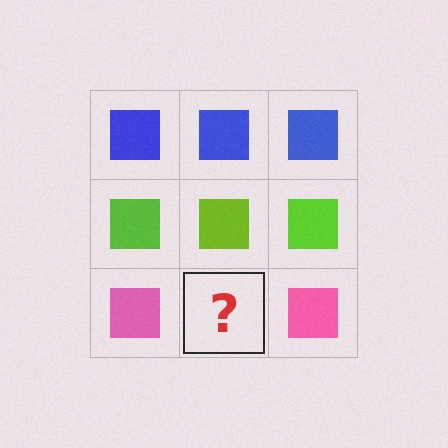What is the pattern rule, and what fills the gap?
The rule is that each row has a consistent color. The gap should be filled with a pink square.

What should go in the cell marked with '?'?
The missing cell should contain a pink square.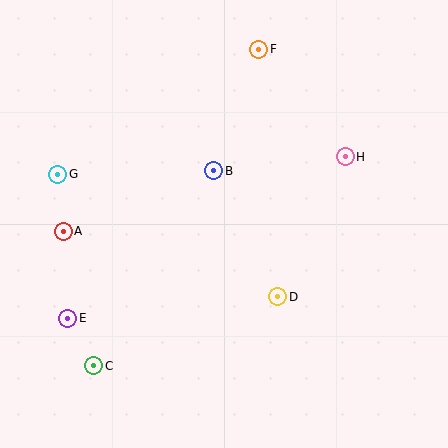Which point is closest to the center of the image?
Point B at (214, 171) is closest to the center.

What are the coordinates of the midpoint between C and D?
The midpoint between C and D is at (186, 331).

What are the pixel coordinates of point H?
Point H is at (345, 157).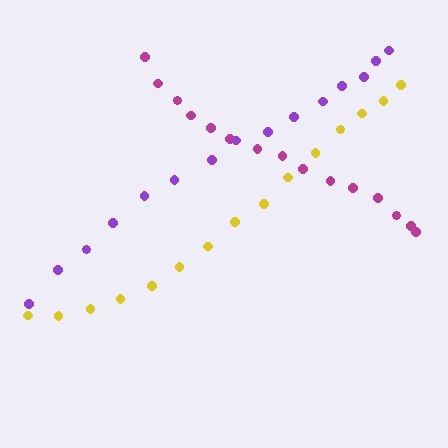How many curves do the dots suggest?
There are 3 distinct paths.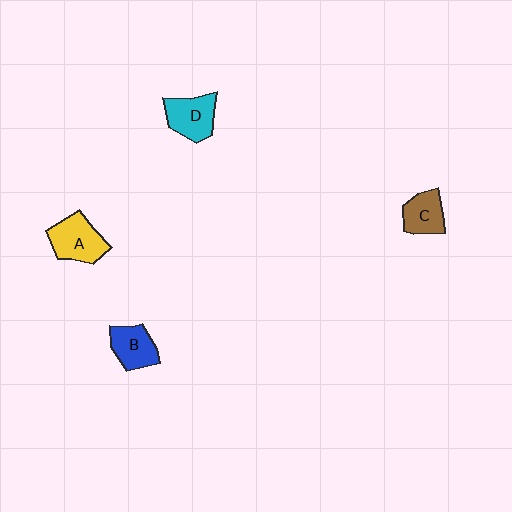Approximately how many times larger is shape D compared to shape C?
Approximately 1.2 times.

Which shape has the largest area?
Shape A (yellow).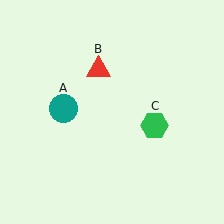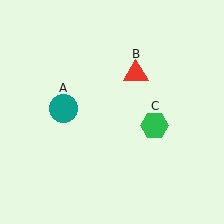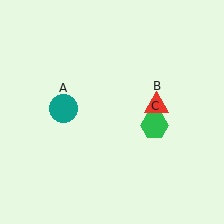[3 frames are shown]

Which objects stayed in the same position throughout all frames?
Teal circle (object A) and green hexagon (object C) remained stationary.